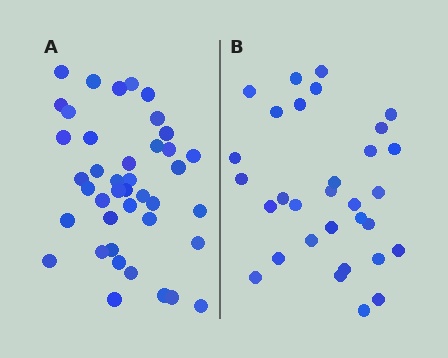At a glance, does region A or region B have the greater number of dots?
Region A (the left region) has more dots.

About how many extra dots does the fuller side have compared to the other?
Region A has roughly 10 or so more dots than region B.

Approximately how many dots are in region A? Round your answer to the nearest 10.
About 40 dots. (The exact count is 41, which rounds to 40.)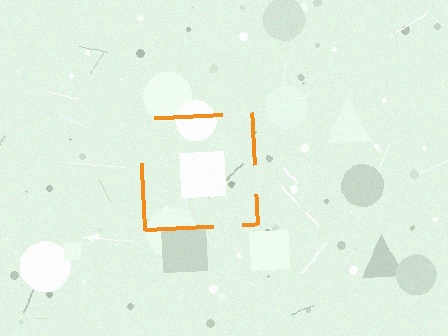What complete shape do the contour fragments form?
The contour fragments form a square.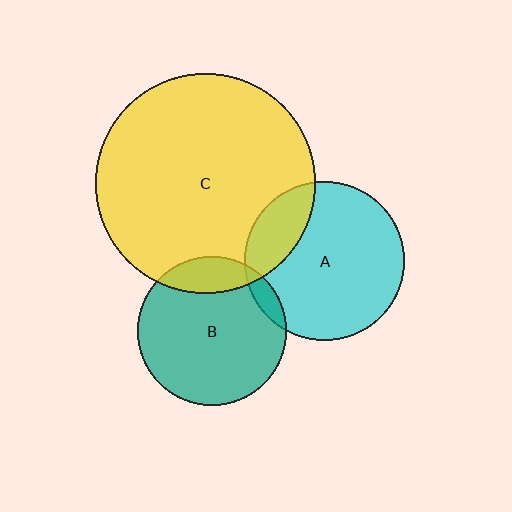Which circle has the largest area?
Circle C (yellow).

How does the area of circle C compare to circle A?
Approximately 1.9 times.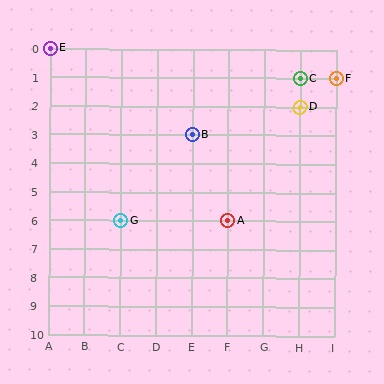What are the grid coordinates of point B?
Point B is at grid coordinates (E, 3).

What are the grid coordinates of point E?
Point E is at grid coordinates (A, 0).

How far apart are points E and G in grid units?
Points E and G are 2 columns and 6 rows apart (about 6.3 grid units diagonally).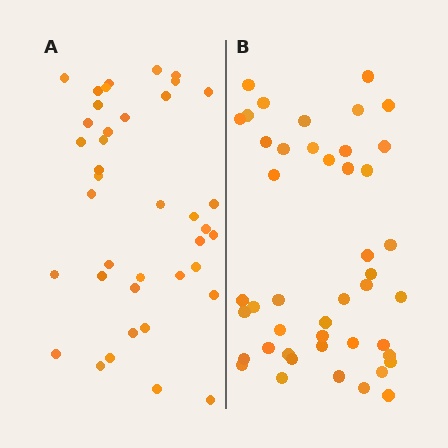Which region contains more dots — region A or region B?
Region B (the right region) has more dots.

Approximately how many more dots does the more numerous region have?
Region B has about 6 more dots than region A.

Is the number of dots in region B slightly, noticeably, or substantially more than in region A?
Region B has only slightly more — the two regions are fairly close. The ratio is roughly 1.2 to 1.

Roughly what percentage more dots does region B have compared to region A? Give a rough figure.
About 15% more.